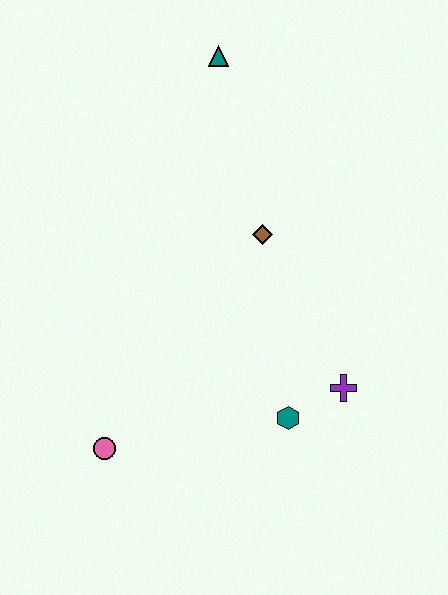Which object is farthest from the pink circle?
The teal triangle is farthest from the pink circle.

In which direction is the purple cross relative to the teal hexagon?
The purple cross is to the right of the teal hexagon.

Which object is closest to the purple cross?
The teal hexagon is closest to the purple cross.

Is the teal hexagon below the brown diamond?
Yes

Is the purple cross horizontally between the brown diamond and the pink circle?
No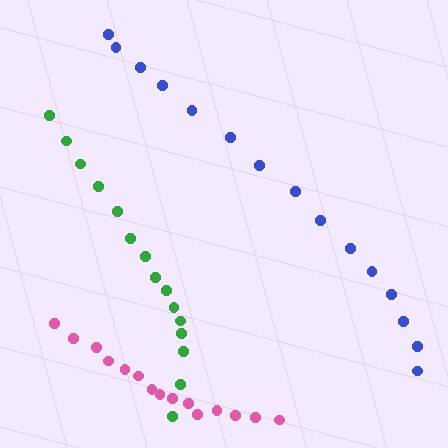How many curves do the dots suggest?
There are 3 distinct paths.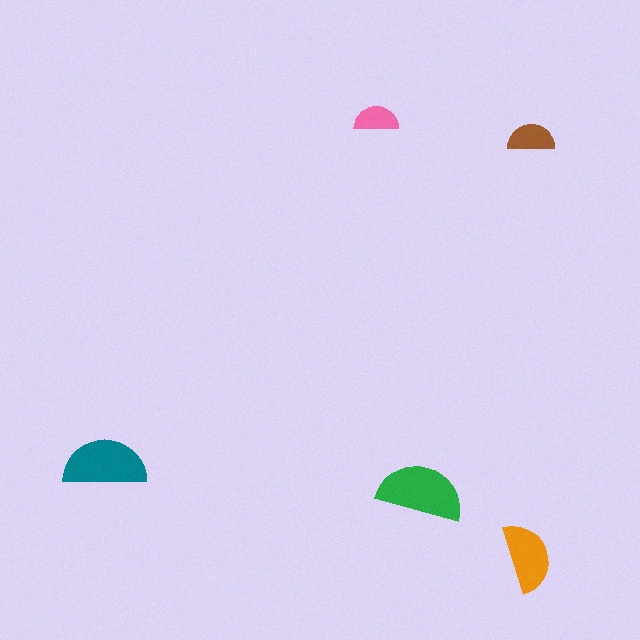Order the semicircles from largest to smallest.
the green one, the teal one, the orange one, the brown one, the pink one.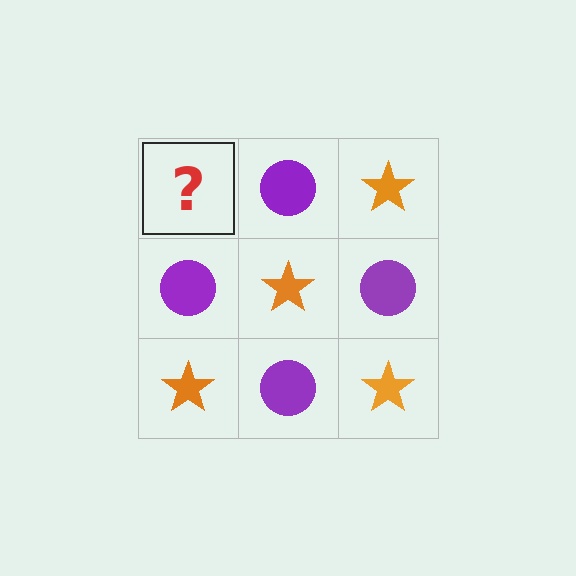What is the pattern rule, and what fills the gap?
The rule is that it alternates orange star and purple circle in a checkerboard pattern. The gap should be filled with an orange star.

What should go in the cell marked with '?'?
The missing cell should contain an orange star.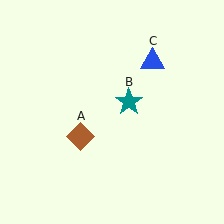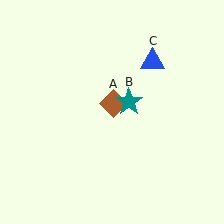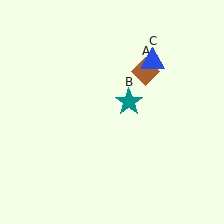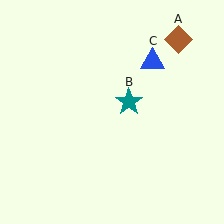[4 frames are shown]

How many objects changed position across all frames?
1 object changed position: brown diamond (object A).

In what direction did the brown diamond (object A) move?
The brown diamond (object A) moved up and to the right.